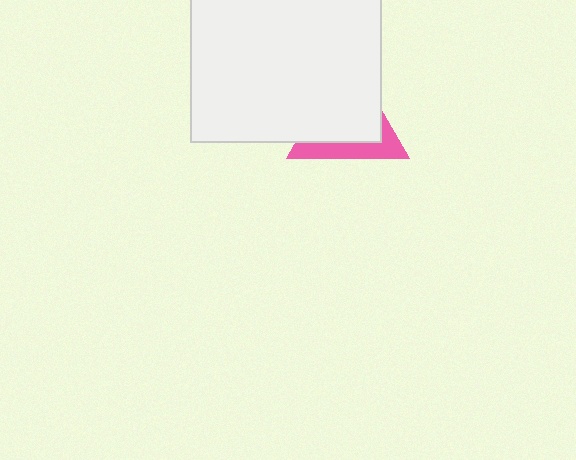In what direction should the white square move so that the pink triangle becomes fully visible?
The white square should move toward the upper-left. That is the shortest direction to clear the overlap and leave the pink triangle fully visible.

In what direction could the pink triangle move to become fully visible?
The pink triangle could move toward the lower-right. That would shift it out from behind the white square entirely.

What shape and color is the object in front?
The object in front is a white square.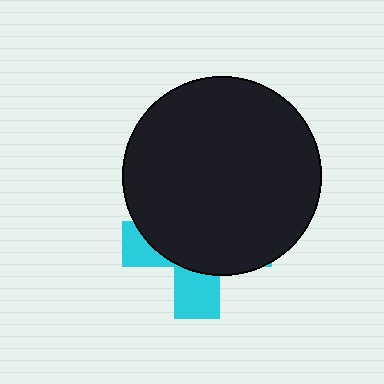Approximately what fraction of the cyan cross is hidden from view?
Roughly 69% of the cyan cross is hidden behind the black circle.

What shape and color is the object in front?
The object in front is a black circle.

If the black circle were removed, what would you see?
You would see the complete cyan cross.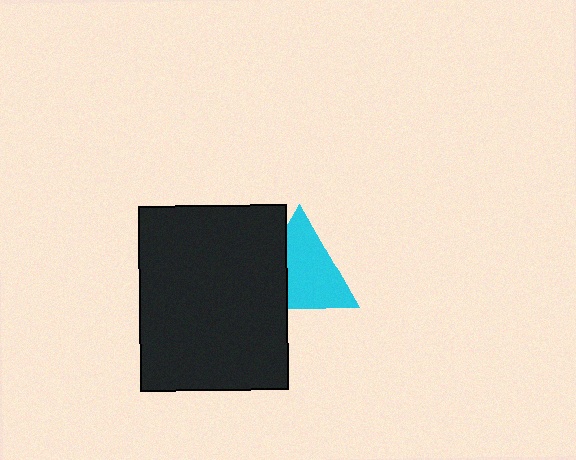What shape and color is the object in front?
The object in front is a black rectangle.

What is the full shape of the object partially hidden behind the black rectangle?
The partially hidden object is a cyan triangle.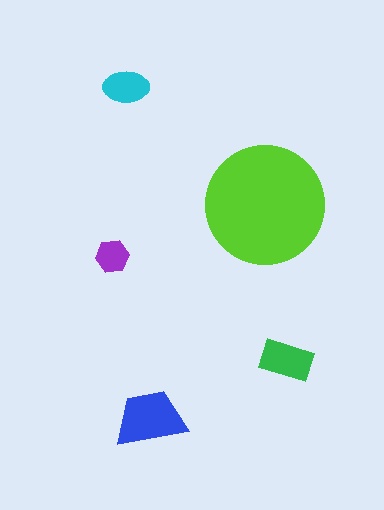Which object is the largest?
The lime circle.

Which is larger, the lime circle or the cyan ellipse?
The lime circle.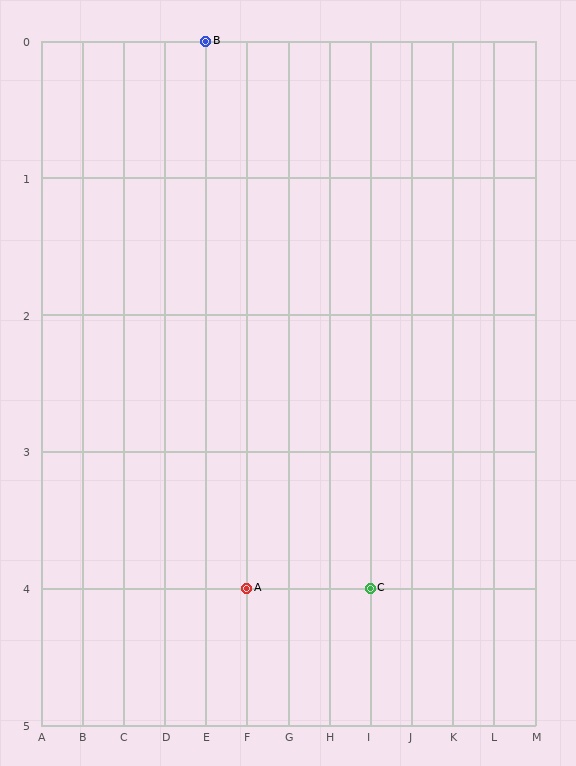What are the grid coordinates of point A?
Point A is at grid coordinates (F, 4).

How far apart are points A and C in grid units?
Points A and C are 3 columns apart.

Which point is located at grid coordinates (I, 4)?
Point C is at (I, 4).